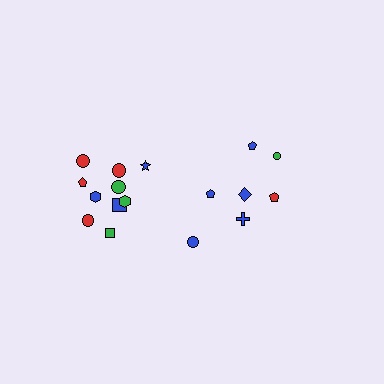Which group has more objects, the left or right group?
The left group.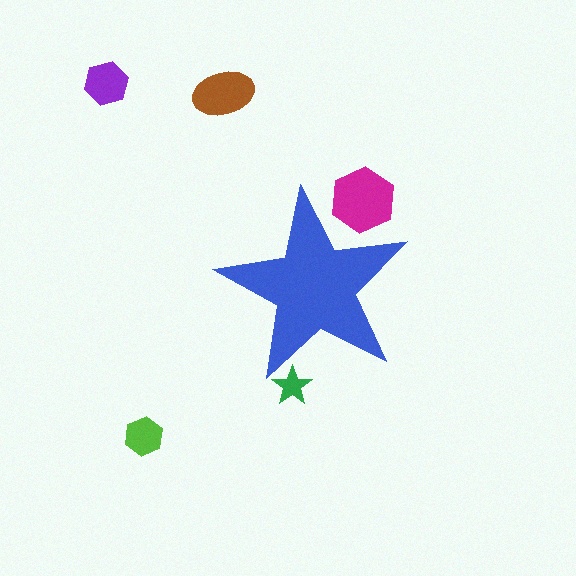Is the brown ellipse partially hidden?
No, the brown ellipse is fully visible.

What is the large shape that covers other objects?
A blue star.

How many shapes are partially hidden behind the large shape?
2 shapes are partially hidden.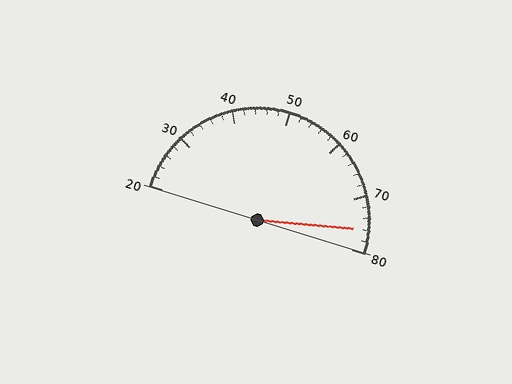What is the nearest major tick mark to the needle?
The nearest major tick mark is 80.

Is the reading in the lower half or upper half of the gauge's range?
The reading is in the upper half of the range (20 to 80).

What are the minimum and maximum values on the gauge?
The gauge ranges from 20 to 80.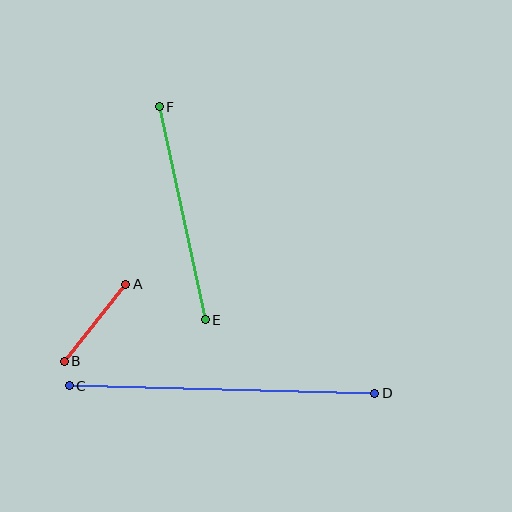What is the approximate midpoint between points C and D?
The midpoint is at approximately (222, 390) pixels.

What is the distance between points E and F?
The distance is approximately 218 pixels.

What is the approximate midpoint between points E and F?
The midpoint is at approximately (182, 213) pixels.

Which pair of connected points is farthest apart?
Points C and D are farthest apart.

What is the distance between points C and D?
The distance is approximately 306 pixels.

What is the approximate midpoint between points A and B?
The midpoint is at approximately (95, 323) pixels.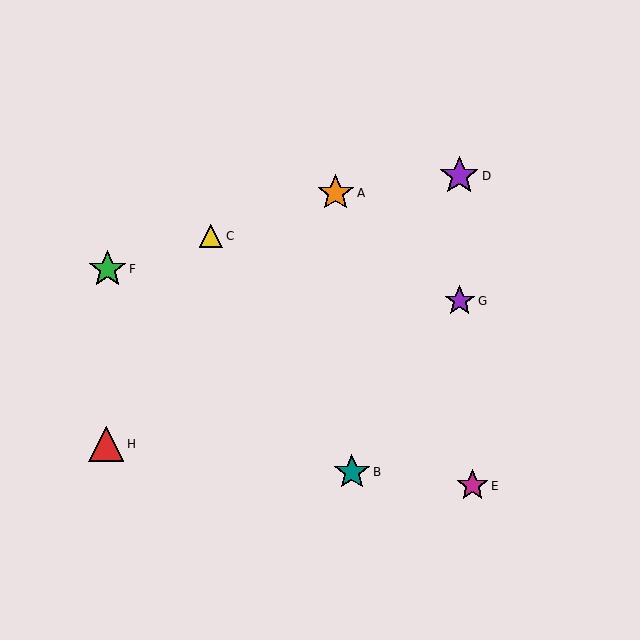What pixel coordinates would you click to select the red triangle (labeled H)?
Click at (106, 444) to select the red triangle H.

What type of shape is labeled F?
Shape F is a green star.